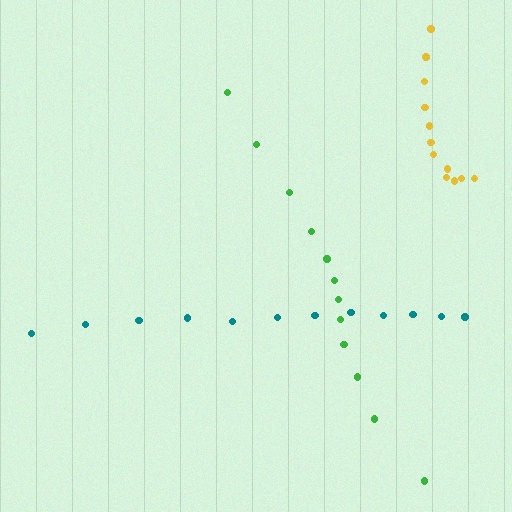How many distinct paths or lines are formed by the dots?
There are 3 distinct paths.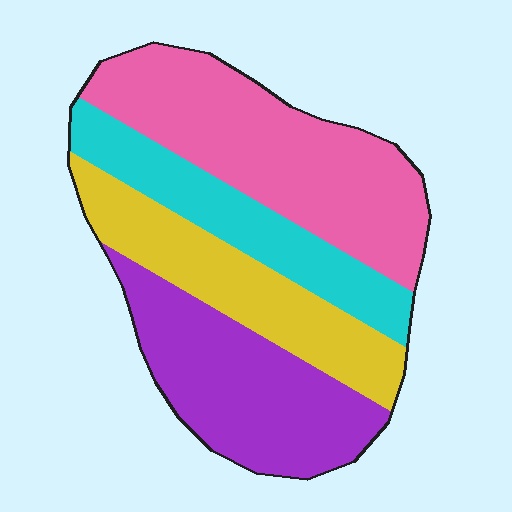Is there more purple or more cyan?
Purple.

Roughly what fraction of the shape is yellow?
Yellow covers around 20% of the shape.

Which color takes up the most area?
Pink, at roughly 35%.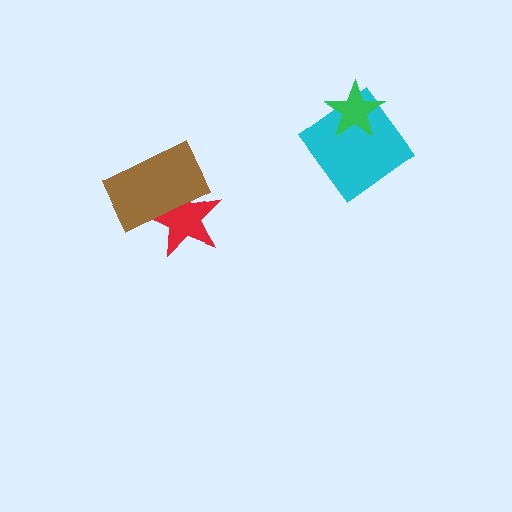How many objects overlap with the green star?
1 object overlaps with the green star.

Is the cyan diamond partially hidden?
Yes, it is partially covered by another shape.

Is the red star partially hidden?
Yes, it is partially covered by another shape.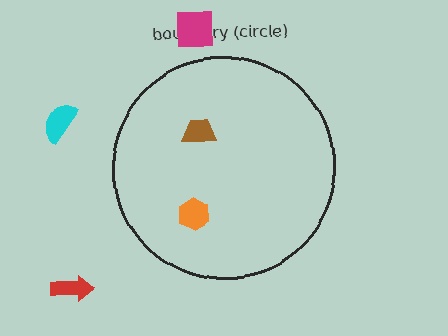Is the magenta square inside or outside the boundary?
Outside.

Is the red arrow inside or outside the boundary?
Outside.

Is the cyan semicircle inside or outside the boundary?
Outside.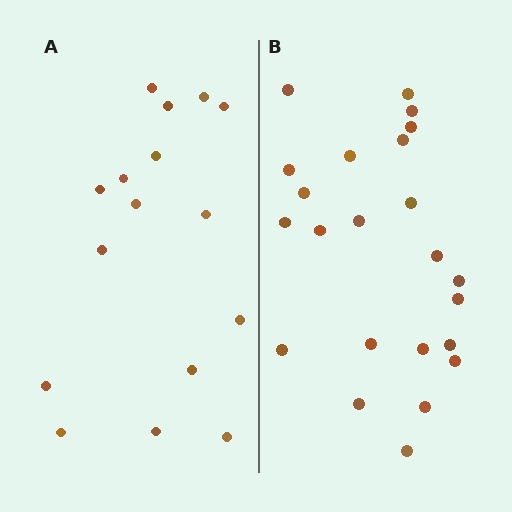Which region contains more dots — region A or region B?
Region B (the right region) has more dots.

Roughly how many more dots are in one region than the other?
Region B has roughly 8 or so more dots than region A.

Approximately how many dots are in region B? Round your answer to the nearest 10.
About 20 dots. (The exact count is 23, which rounds to 20.)